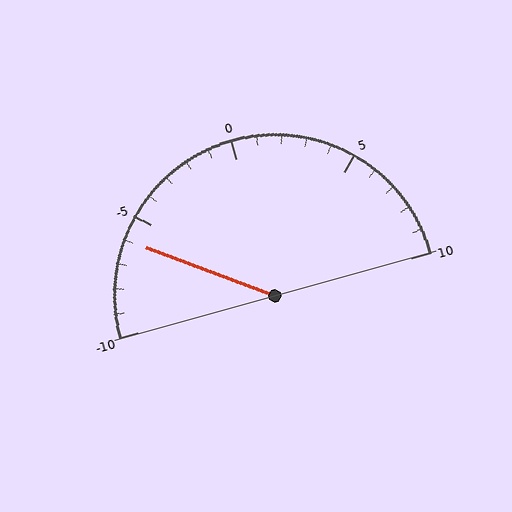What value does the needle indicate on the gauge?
The needle indicates approximately -6.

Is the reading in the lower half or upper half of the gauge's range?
The reading is in the lower half of the range (-10 to 10).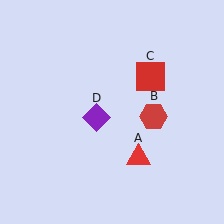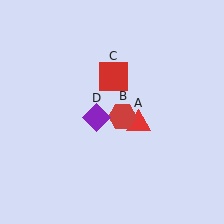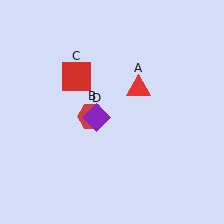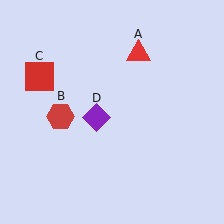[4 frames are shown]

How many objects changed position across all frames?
3 objects changed position: red triangle (object A), red hexagon (object B), red square (object C).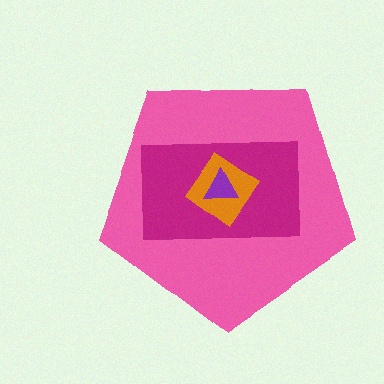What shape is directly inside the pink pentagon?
The magenta rectangle.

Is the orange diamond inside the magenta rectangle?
Yes.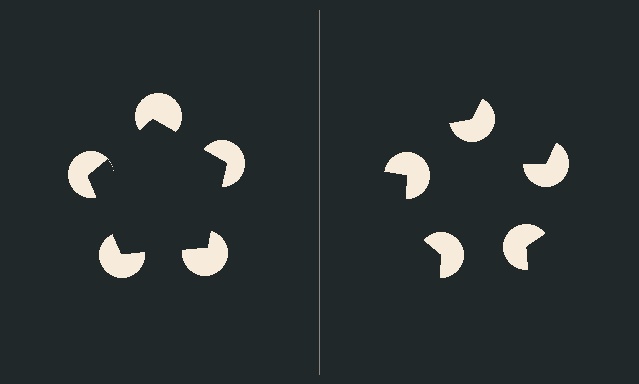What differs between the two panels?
The pac-man discs are positioned identically on both sides; only the wedge orientations differ. On the left they align to a pentagon; on the right they are misaligned.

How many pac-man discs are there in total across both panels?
10 — 5 on each side.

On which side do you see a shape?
An illusory pentagon appears on the left side. On the right side the wedge cuts are rotated, so no coherent shape forms.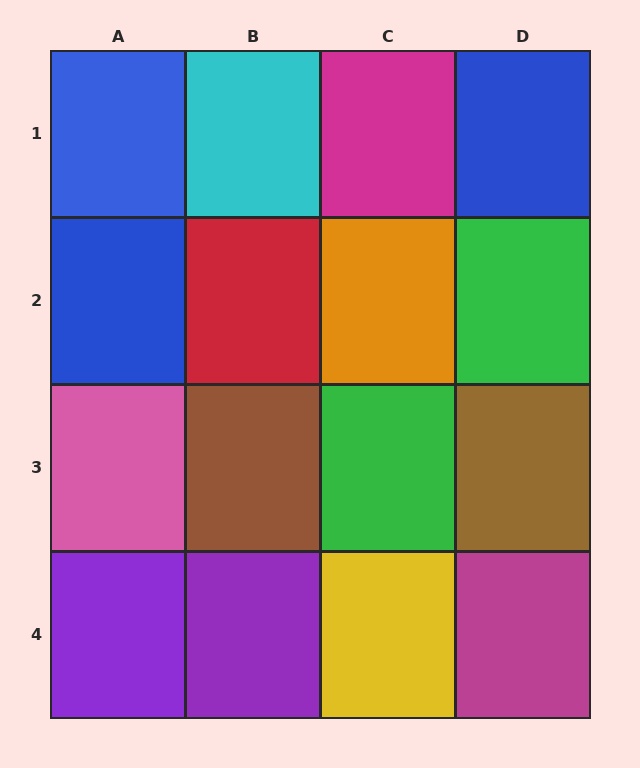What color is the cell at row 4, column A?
Purple.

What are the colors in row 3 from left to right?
Pink, brown, green, brown.